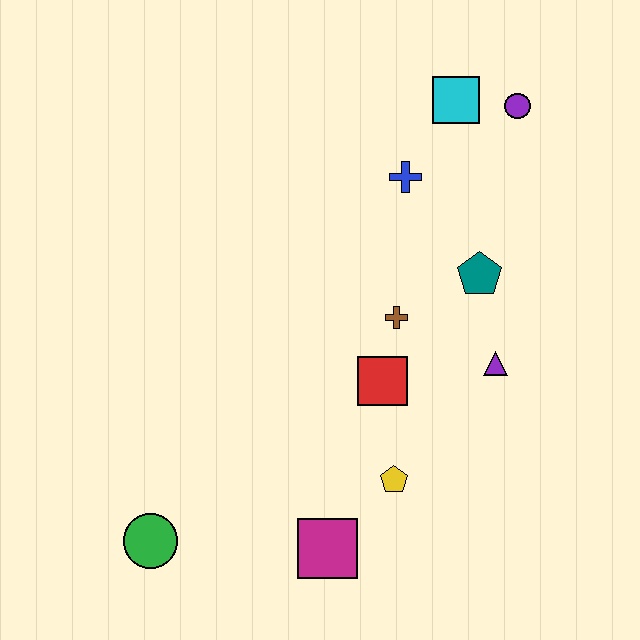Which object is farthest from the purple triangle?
The green circle is farthest from the purple triangle.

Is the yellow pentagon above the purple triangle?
No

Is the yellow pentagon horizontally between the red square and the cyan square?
Yes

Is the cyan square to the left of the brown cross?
No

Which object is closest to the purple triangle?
The teal pentagon is closest to the purple triangle.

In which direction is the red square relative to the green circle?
The red square is to the right of the green circle.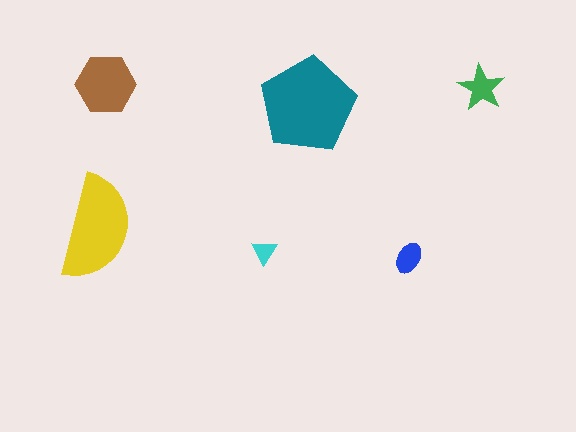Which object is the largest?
The teal pentagon.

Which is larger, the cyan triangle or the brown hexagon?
The brown hexagon.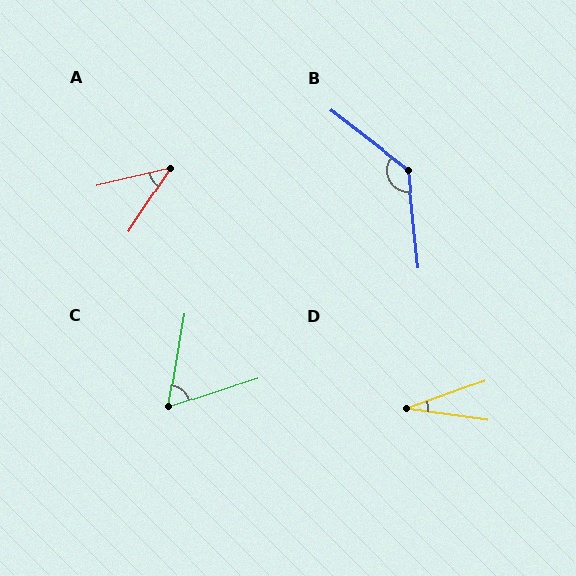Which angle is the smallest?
D, at approximately 27 degrees.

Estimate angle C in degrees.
Approximately 62 degrees.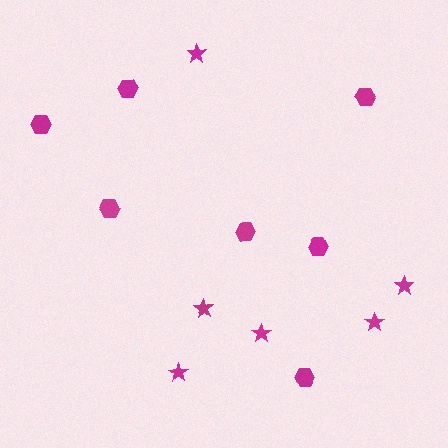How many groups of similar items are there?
There are 2 groups: one group of stars (6) and one group of hexagons (7).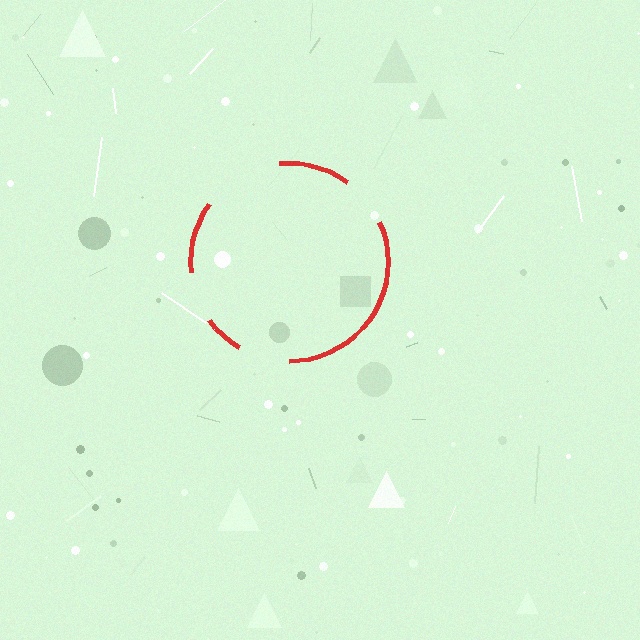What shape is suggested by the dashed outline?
The dashed outline suggests a circle.